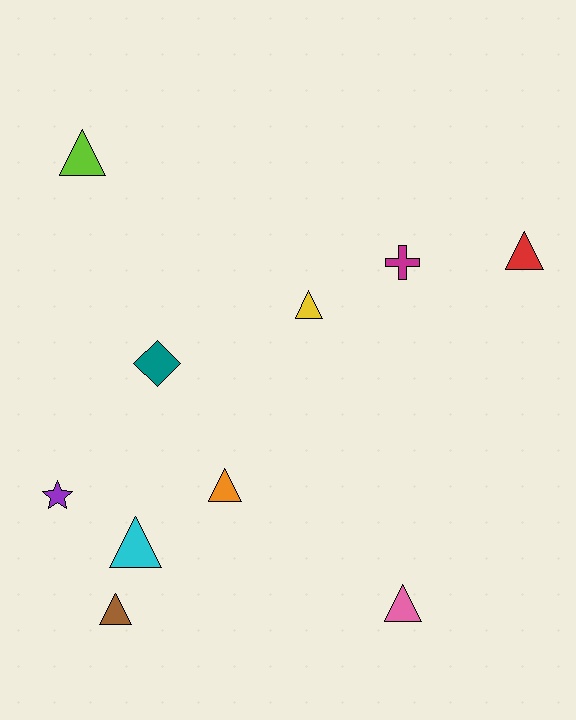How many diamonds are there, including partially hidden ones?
There is 1 diamond.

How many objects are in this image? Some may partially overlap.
There are 10 objects.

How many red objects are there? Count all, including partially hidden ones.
There is 1 red object.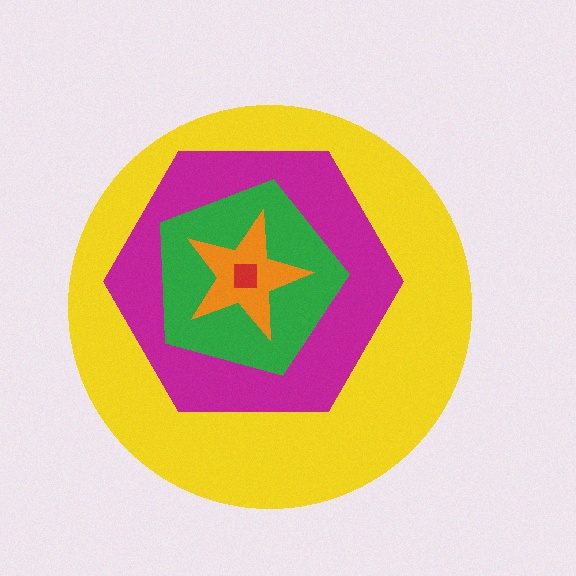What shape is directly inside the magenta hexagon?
The green pentagon.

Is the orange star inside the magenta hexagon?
Yes.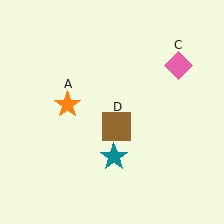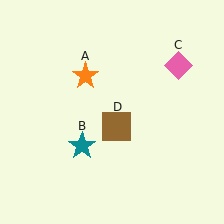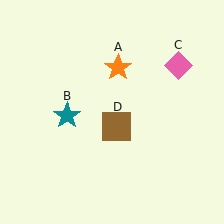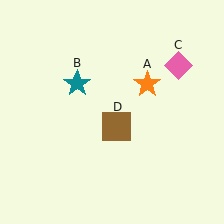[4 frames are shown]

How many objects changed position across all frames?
2 objects changed position: orange star (object A), teal star (object B).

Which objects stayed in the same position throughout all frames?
Pink diamond (object C) and brown square (object D) remained stationary.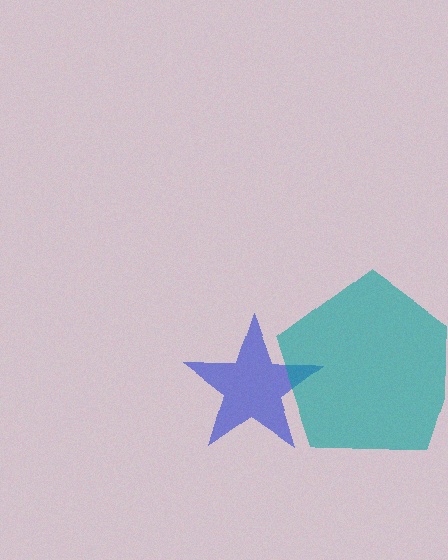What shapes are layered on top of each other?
The layered shapes are: a blue star, a teal pentagon.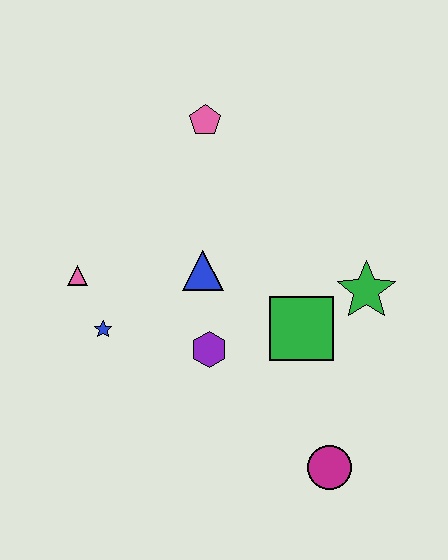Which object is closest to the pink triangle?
The blue star is closest to the pink triangle.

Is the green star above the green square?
Yes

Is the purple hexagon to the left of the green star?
Yes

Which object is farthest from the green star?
The pink triangle is farthest from the green star.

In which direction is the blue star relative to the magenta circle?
The blue star is to the left of the magenta circle.